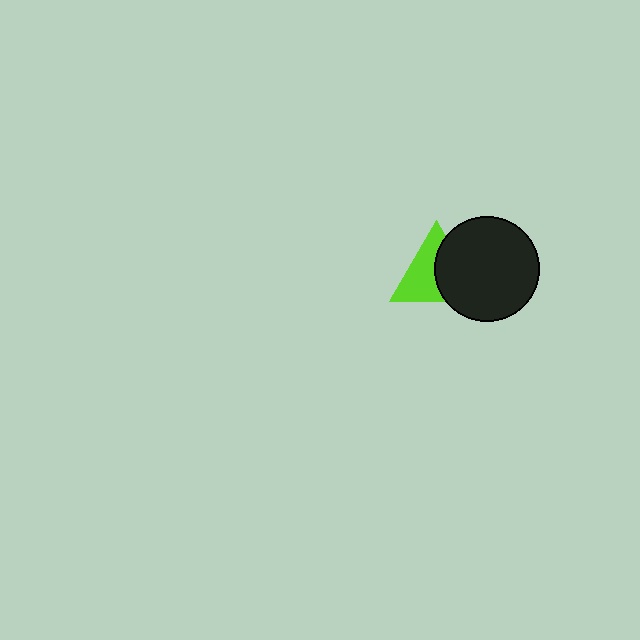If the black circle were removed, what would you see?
You would see the complete lime triangle.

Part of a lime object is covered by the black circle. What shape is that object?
It is a triangle.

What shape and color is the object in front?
The object in front is a black circle.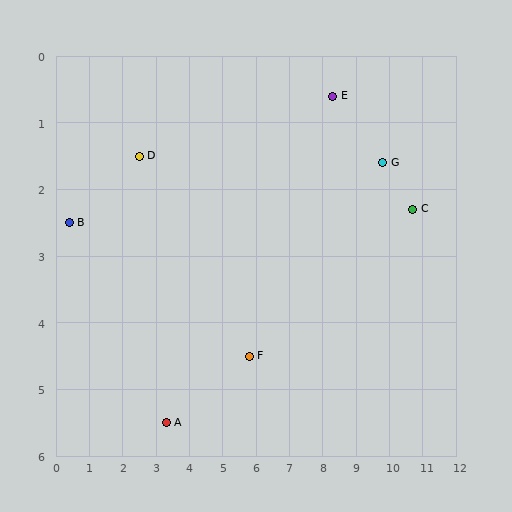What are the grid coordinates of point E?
Point E is at approximately (8.3, 0.6).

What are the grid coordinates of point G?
Point G is at approximately (9.8, 1.6).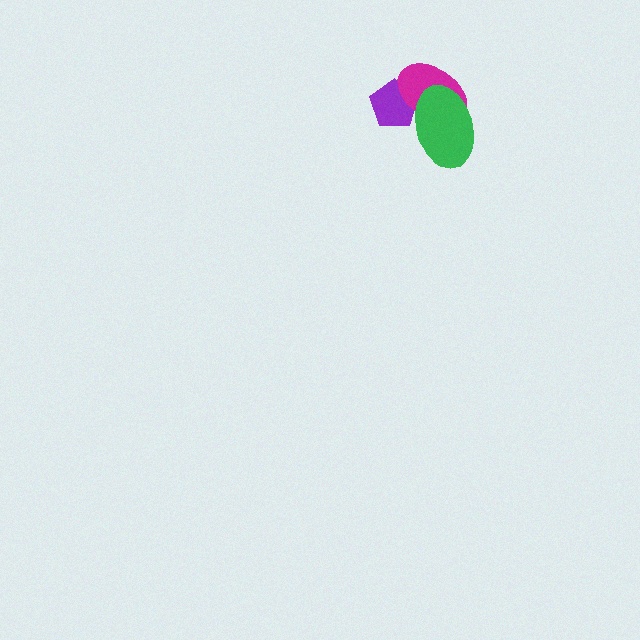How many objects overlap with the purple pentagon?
2 objects overlap with the purple pentagon.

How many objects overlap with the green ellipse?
2 objects overlap with the green ellipse.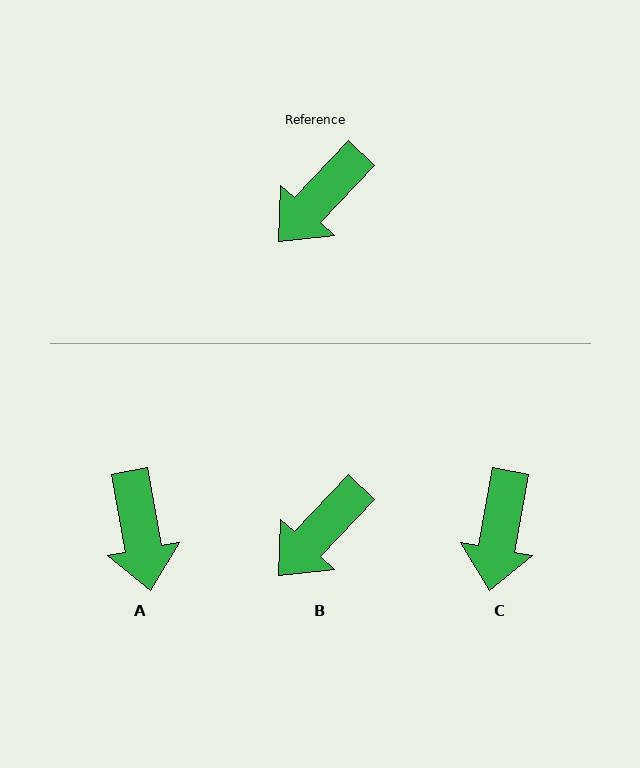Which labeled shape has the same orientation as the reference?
B.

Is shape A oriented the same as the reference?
No, it is off by about 53 degrees.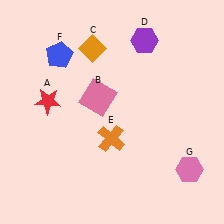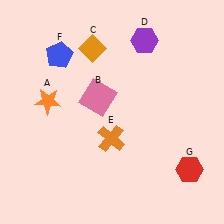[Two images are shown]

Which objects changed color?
A changed from red to orange. G changed from pink to red.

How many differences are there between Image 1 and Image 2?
There are 2 differences between the two images.